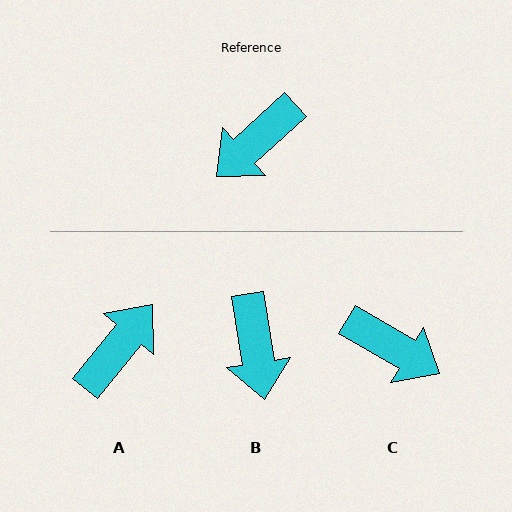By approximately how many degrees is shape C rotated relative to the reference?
Approximately 107 degrees counter-clockwise.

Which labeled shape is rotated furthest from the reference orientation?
A, about 171 degrees away.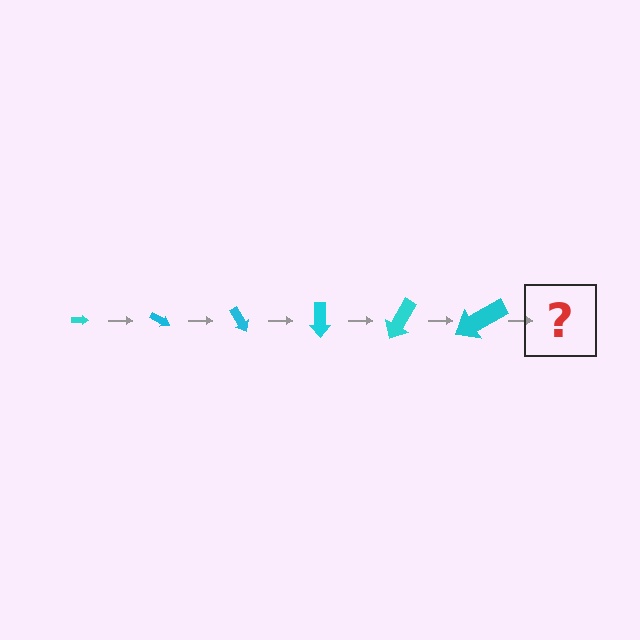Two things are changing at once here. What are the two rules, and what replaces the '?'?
The two rules are that the arrow grows larger each step and it rotates 30 degrees each step. The '?' should be an arrow, larger than the previous one and rotated 180 degrees from the start.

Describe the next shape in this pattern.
It should be an arrow, larger than the previous one and rotated 180 degrees from the start.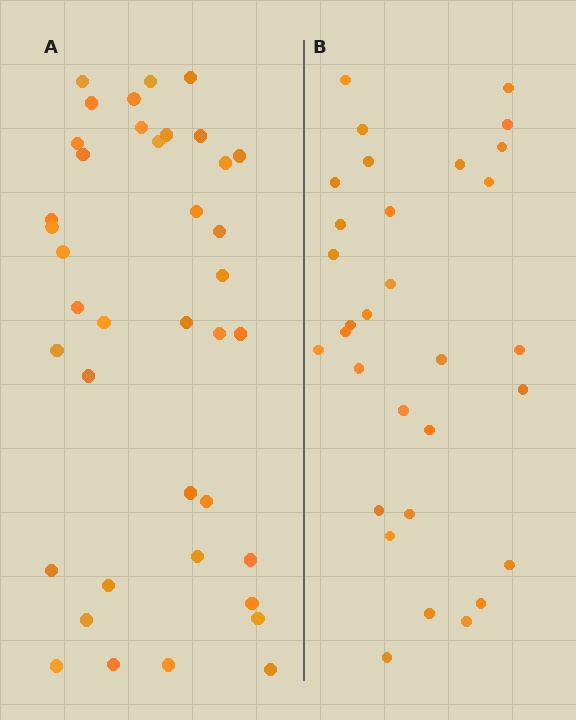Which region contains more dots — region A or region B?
Region A (the left region) has more dots.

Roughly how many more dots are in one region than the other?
Region A has roughly 8 or so more dots than region B.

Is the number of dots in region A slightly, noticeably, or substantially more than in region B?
Region A has noticeably more, but not dramatically so. The ratio is roughly 1.3 to 1.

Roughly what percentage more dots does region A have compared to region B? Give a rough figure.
About 25% more.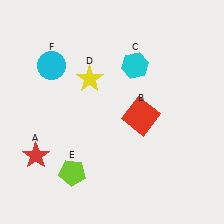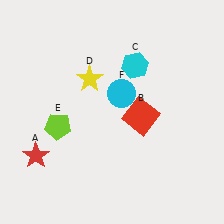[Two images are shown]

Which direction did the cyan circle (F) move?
The cyan circle (F) moved right.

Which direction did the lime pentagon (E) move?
The lime pentagon (E) moved up.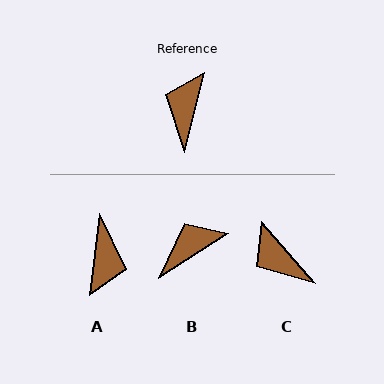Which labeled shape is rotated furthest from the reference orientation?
A, about 173 degrees away.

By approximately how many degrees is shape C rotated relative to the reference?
Approximately 54 degrees counter-clockwise.